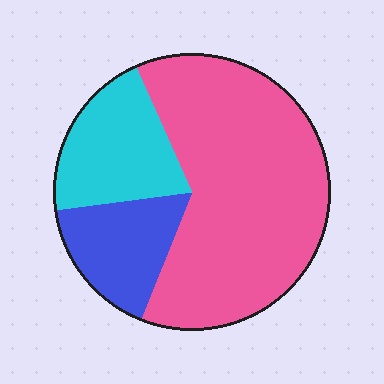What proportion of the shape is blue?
Blue takes up between a sixth and a third of the shape.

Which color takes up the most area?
Pink, at roughly 65%.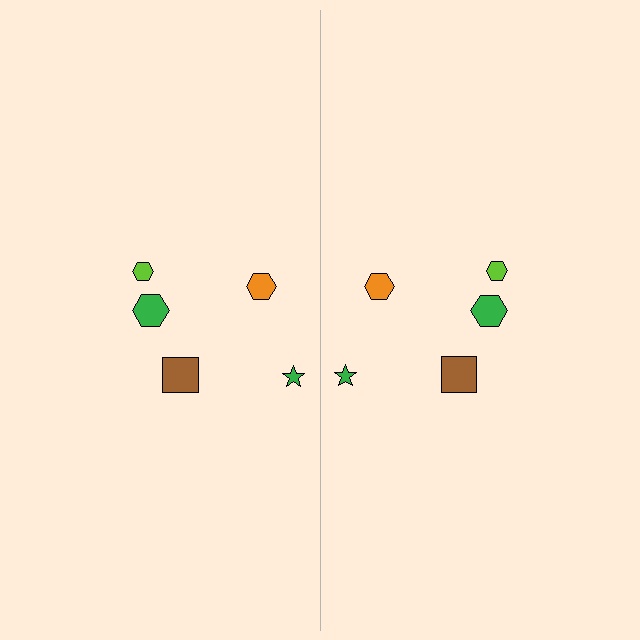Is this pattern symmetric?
Yes, this pattern has bilateral (reflection) symmetry.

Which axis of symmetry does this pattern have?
The pattern has a vertical axis of symmetry running through the center of the image.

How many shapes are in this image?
There are 10 shapes in this image.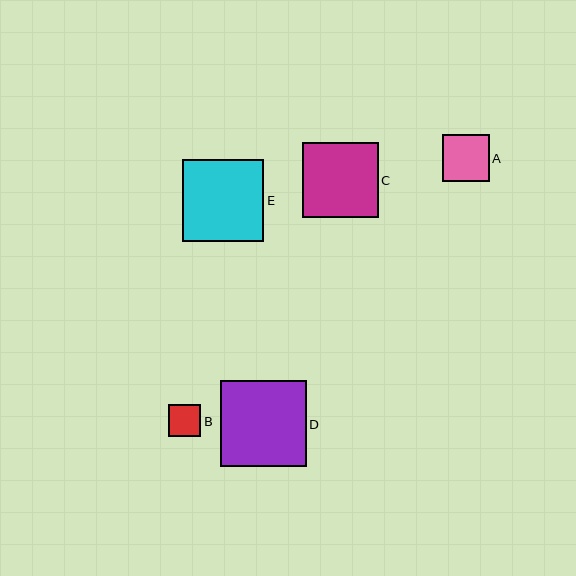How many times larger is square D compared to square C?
Square D is approximately 1.1 times the size of square C.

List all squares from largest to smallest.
From largest to smallest: D, E, C, A, B.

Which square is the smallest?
Square B is the smallest with a size of approximately 32 pixels.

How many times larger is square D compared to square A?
Square D is approximately 1.8 times the size of square A.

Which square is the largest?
Square D is the largest with a size of approximately 86 pixels.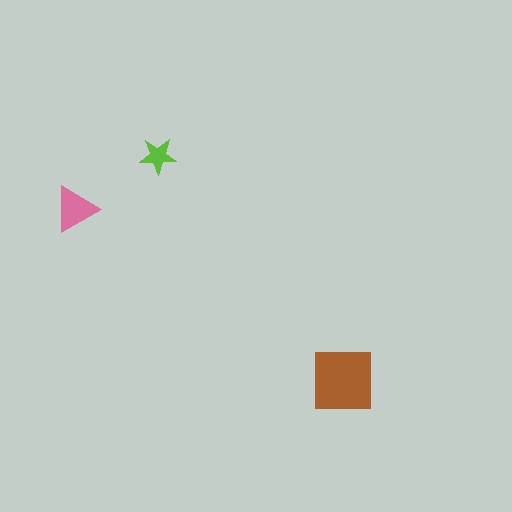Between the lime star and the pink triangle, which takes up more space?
The pink triangle.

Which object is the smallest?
The lime star.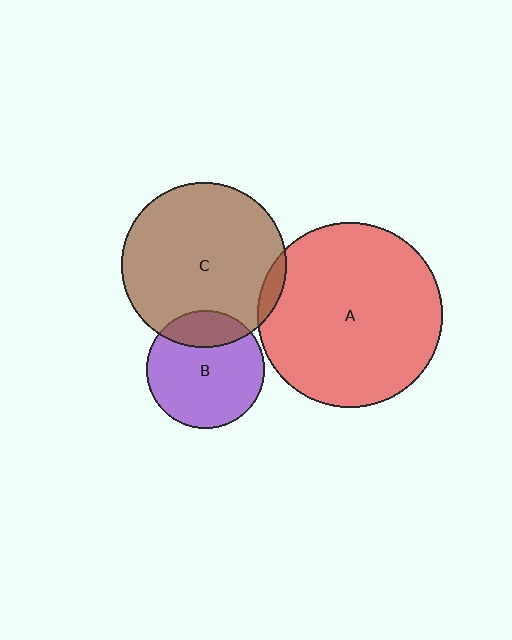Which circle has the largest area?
Circle A (red).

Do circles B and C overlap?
Yes.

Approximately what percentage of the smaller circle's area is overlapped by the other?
Approximately 20%.